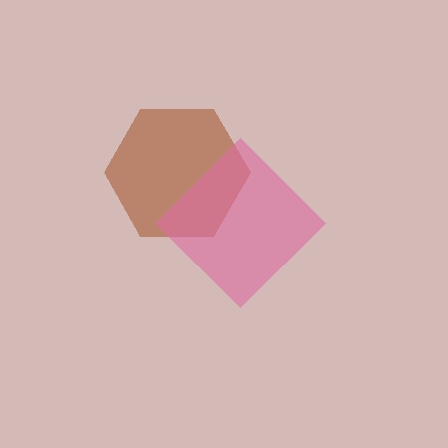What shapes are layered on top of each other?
The layered shapes are: a brown hexagon, a pink diamond.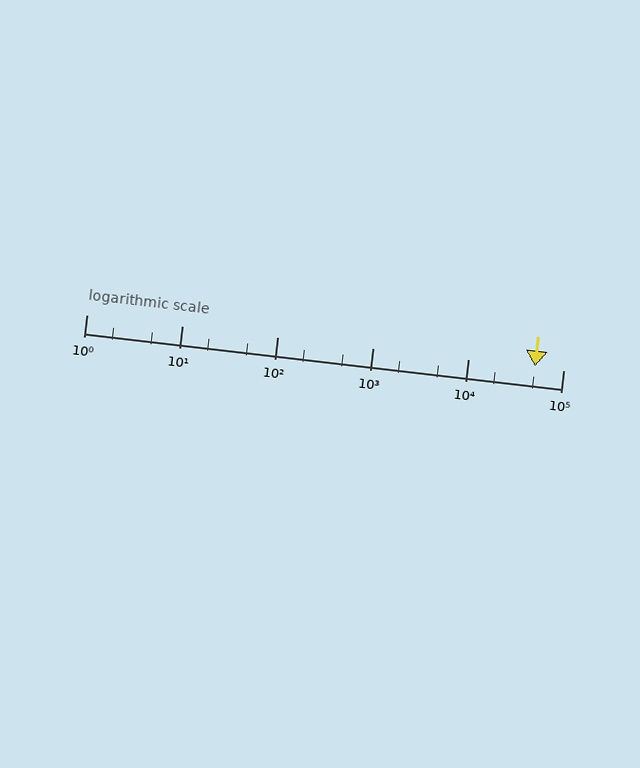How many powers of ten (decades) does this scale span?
The scale spans 5 decades, from 1 to 100000.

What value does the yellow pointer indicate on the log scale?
The pointer indicates approximately 50000.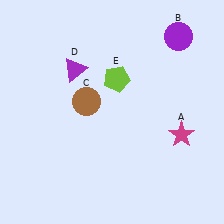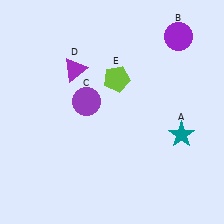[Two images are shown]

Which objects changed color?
A changed from magenta to teal. C changed from brown to purple.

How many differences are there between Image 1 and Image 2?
There are 2 differences between the two images.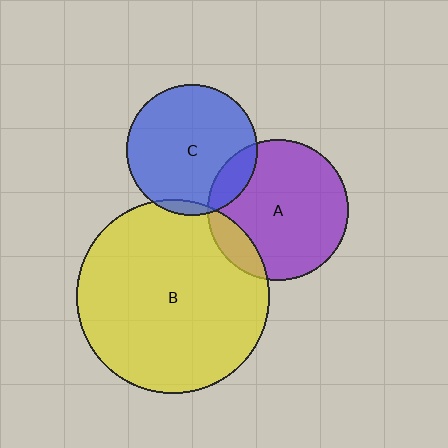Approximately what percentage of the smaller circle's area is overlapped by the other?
Approximately 15%.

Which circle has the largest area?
Circle B (yellow).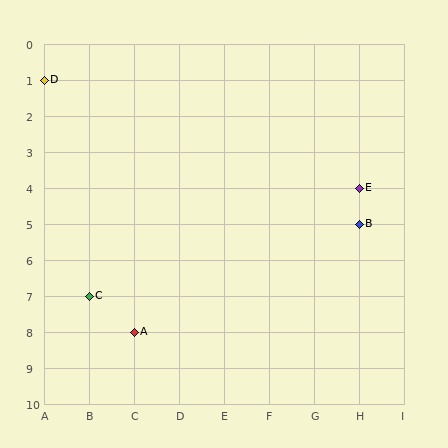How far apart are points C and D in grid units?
Points C and D are 1 column and 6 rows apart (about 6.1 grid units diagonally).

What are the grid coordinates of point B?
Point B is at grid coordinates (H, 5).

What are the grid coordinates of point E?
Point E is at grid coordinates (H, 4).